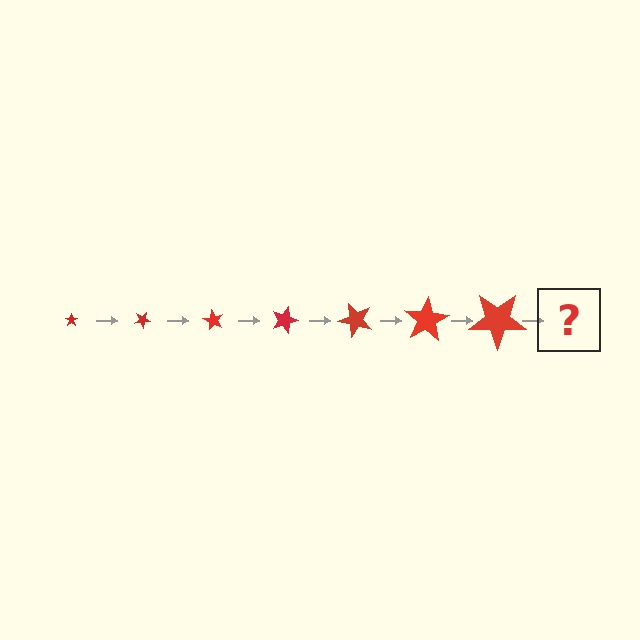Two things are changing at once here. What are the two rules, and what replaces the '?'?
The two rules are that the star grows larger each step and it rotates 30 degrees each step. The '?' should be a star, larger than the previous one and rotated 210 degrees from the start.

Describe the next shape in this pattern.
It should be a star, larger than the previous one and rotated 210 degrees from the start.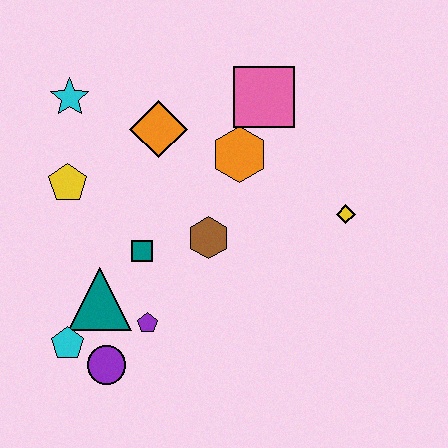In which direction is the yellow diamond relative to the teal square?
The yellow diamond is to the right of the teal square.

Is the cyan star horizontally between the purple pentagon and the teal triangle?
No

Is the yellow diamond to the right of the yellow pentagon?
Yes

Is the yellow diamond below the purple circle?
No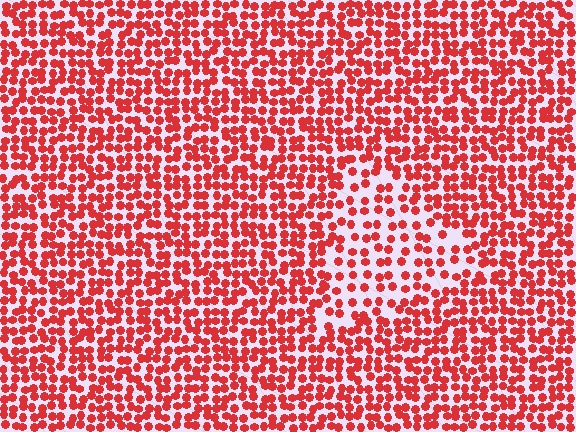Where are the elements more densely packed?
The elements are more densely packed outside the triangle boundary.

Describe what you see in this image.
The image contains small red elements arranged at two different densities. A triangle-shaped region is visible where the elements are less densely packed than the surrounding area.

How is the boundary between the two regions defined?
The boundary is defined by a change in element density (approximately 1.8x ratio). All elements are the same color, size, and shape.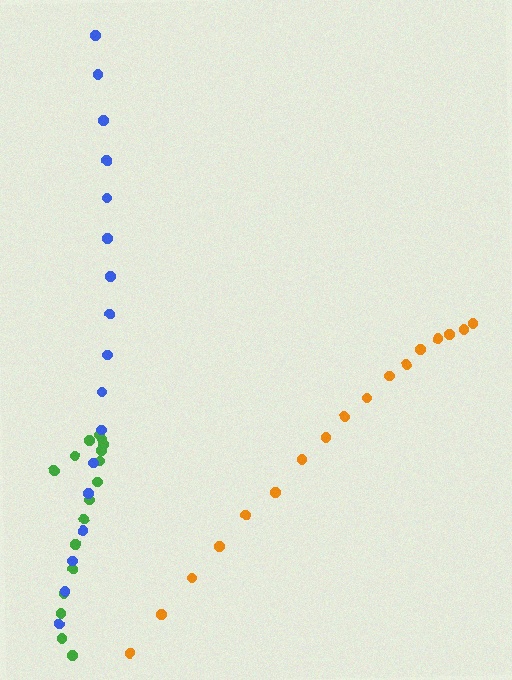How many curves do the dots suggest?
There are 3 distinct paths.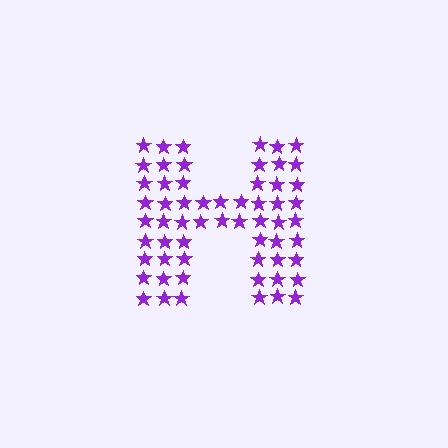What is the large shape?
The large shape is the letter H.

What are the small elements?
The small elements are stars.